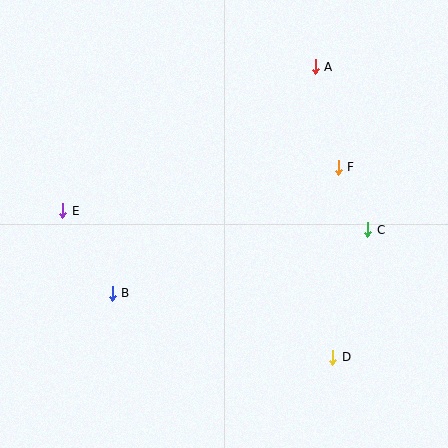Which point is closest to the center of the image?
Point F at (338, 167) is closest to the center.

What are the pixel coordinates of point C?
Point C is at (368, 230).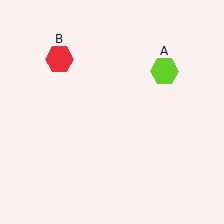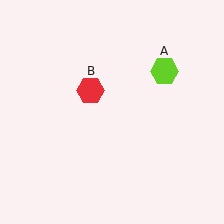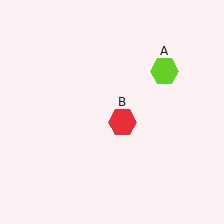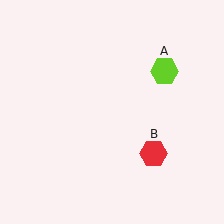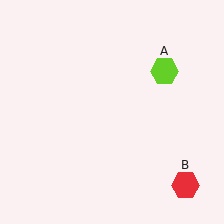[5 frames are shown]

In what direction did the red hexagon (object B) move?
The red hexagon (object B) moved down and to the right.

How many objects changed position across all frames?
1 object changed position: red hexagon (object B).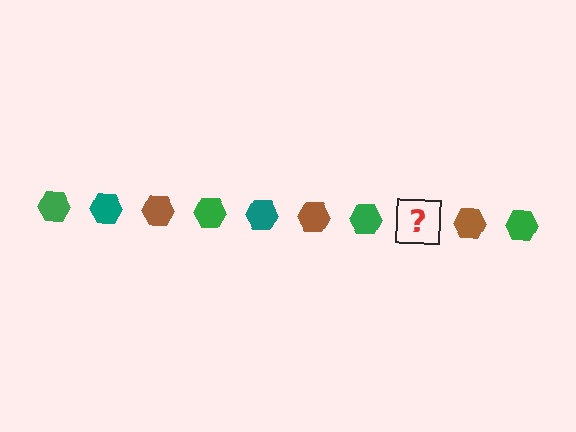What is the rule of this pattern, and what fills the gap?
The rule is that the pattern cycles through green, teal, brown hexagons. The gap should be filled with a teal hexagon.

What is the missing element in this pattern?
The missing element is a teal hexagon.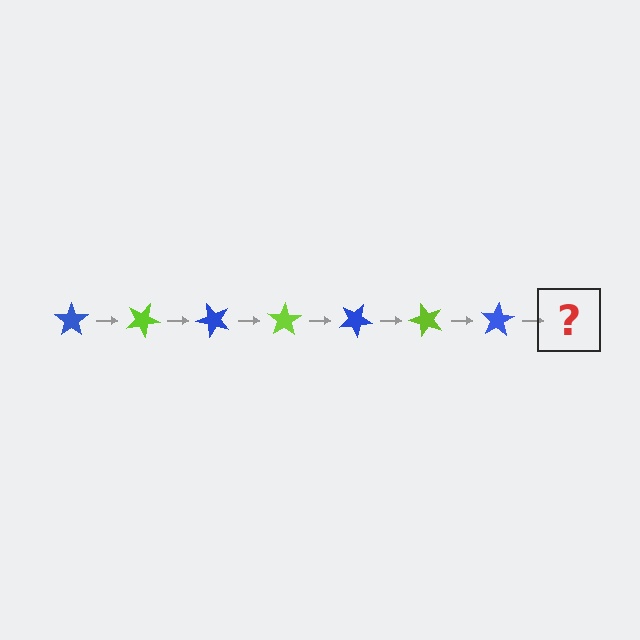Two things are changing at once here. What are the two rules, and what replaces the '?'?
The two rules are that it rotates 25 degrees each step and the color cycles through blue and lime. The '?' should be a lime star, rotated 175 degrees from the start.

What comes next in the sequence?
The next element should be a lime star, rotated 175 degrees from the start.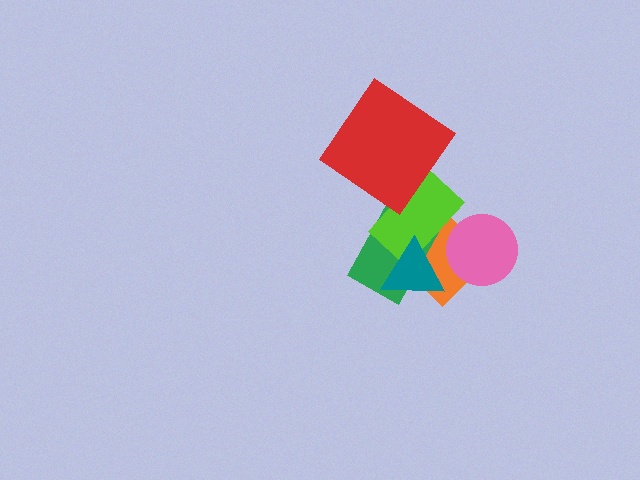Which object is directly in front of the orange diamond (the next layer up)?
The green rectangle is directly in front of the orange diamond.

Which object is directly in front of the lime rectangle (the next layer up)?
The teal triangle is directly in front of the lime rectangle.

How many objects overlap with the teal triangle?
3 objects overlap with the teal triangle.